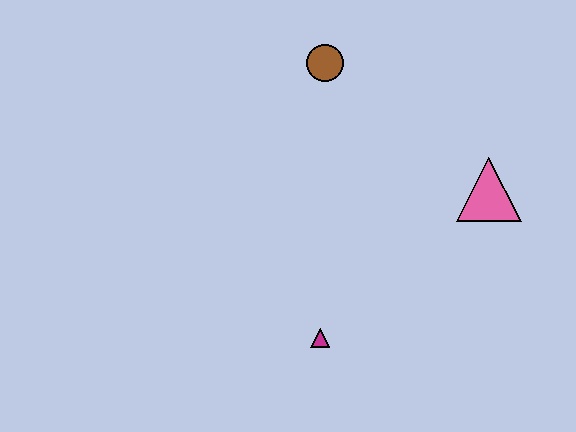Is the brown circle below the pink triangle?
No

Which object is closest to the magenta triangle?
The pink triangle is closest to the magenta triangle.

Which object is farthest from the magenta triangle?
The brown circle is farthest from the magenta triangle.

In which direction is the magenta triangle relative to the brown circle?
The magenta triangle is below the brown circle.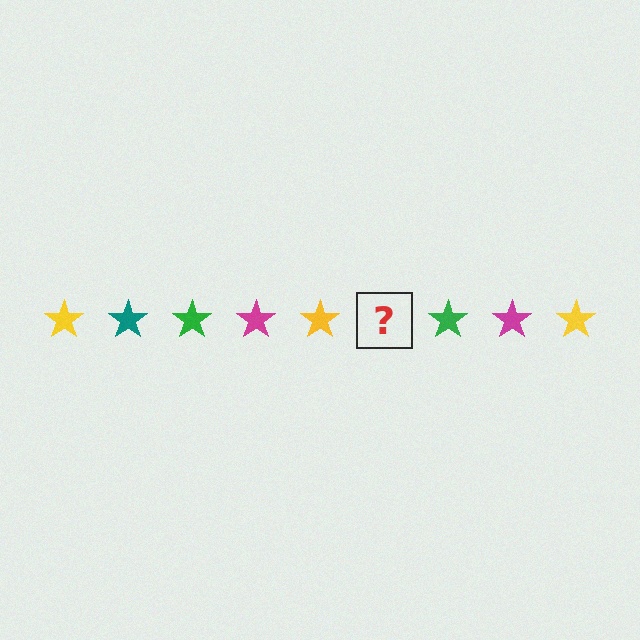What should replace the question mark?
The question mark should be replaced with a teal star.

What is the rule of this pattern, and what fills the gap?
The rule is that the pattern cycles through yellow, teal, green, magenta stars. The gap should be filled with a teal star.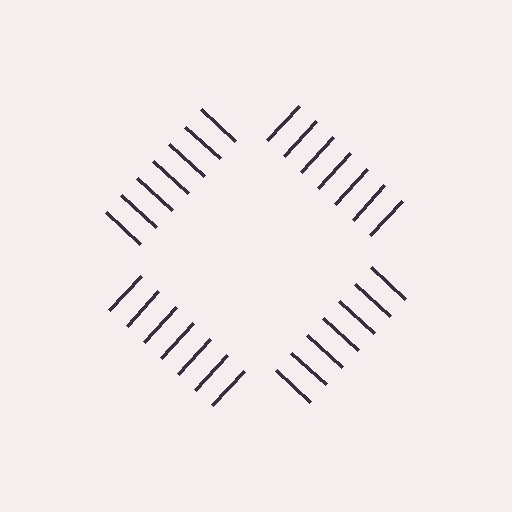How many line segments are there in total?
28 — 7 along each of the 4 edges.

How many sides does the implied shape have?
4 sides — the line-ends trace a square.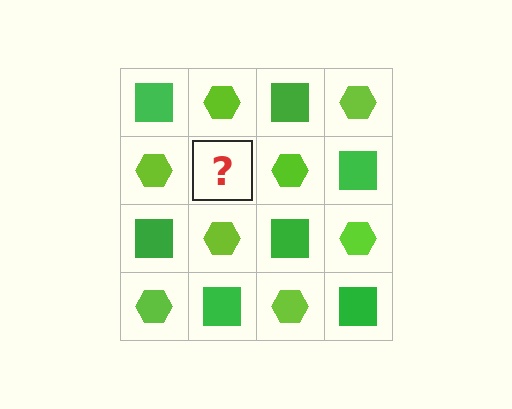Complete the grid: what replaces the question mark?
The question mark should be replaced with a green square.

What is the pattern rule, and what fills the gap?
The rule is that it alternates green square and lime hexagon in a checkerboard pattern. The gap should be filled with a green square.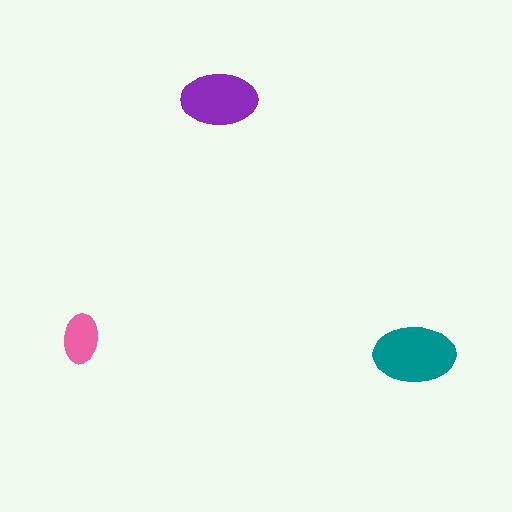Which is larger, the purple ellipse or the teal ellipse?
The teal one.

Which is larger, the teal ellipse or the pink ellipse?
The teal one.